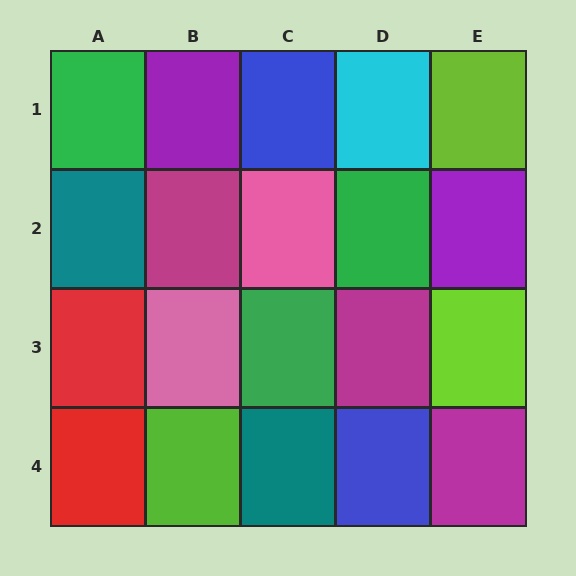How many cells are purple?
2 cells are purple.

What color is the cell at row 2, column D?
Green.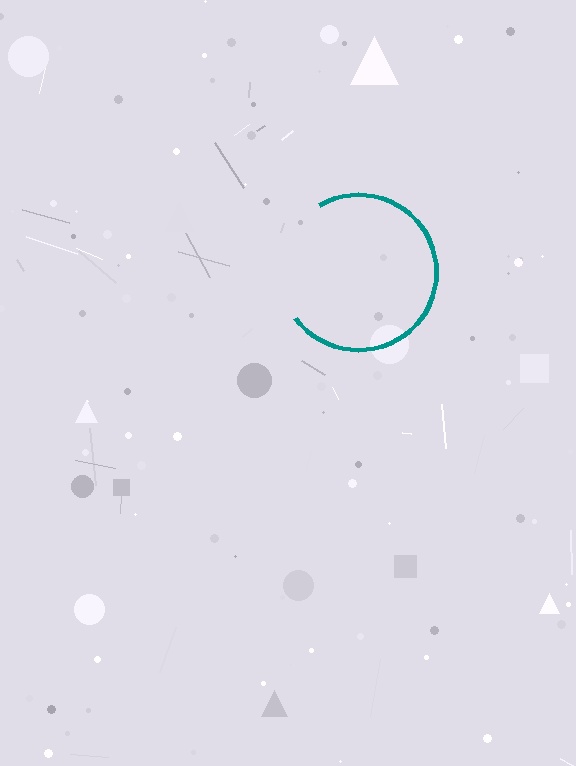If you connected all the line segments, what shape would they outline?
They would outline a circle.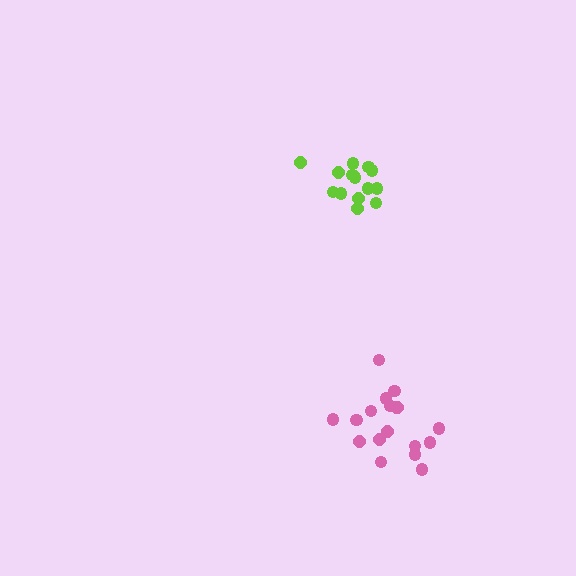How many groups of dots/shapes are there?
There are 2 groups.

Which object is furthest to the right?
The pink cluster is rightmost.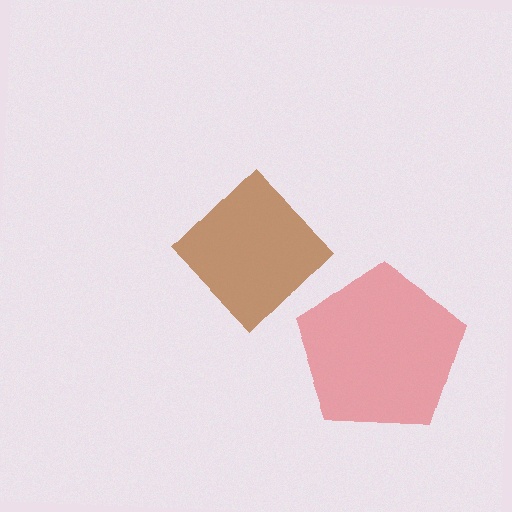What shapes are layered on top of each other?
The layered shapes are: a red pentagon, a brown diamond.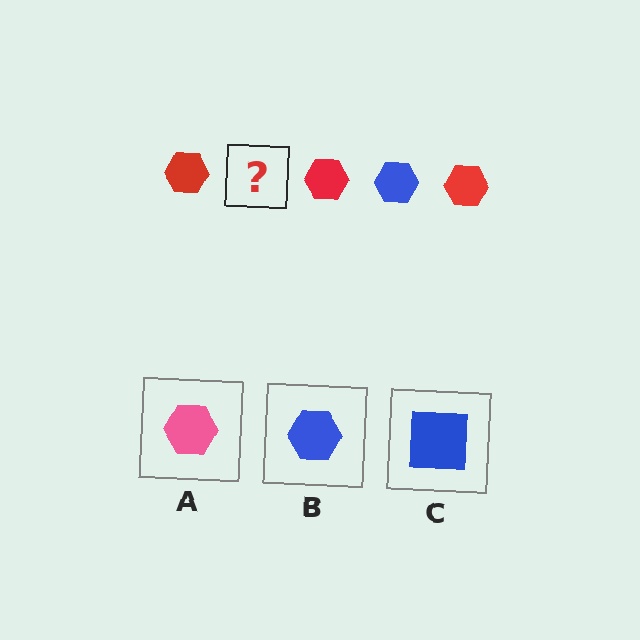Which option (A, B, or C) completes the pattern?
B.